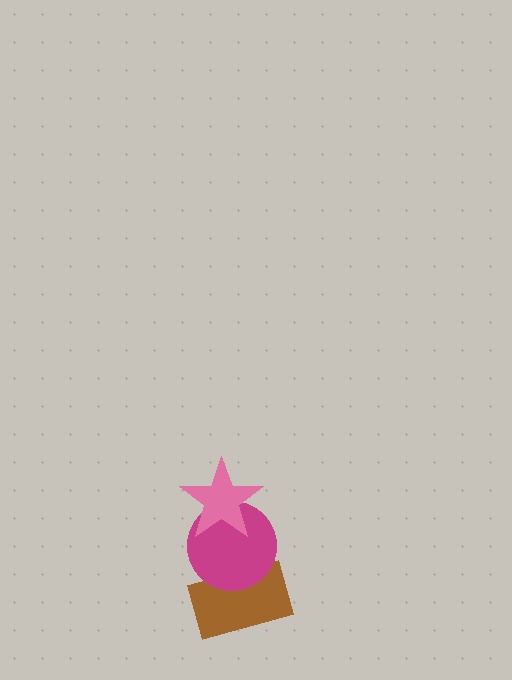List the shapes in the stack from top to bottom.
From top to bottom: the pink star, the magenta circle, the brown rectangle.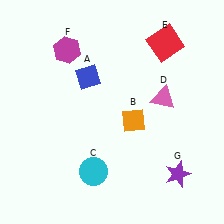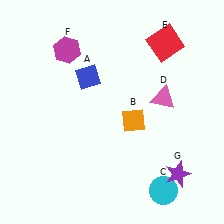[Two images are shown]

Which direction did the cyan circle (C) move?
The cyan circle (C) moved right.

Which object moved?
The cyan circle (C) moved right.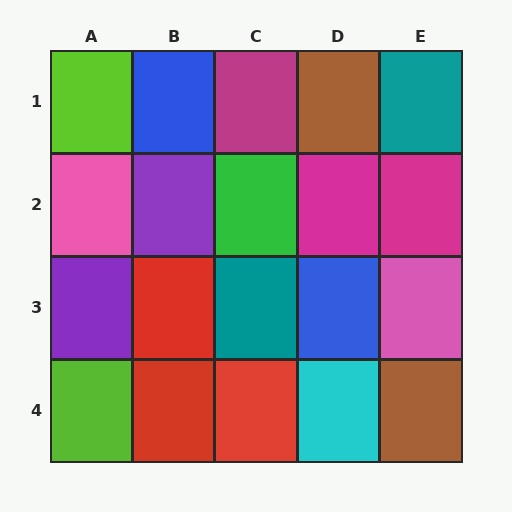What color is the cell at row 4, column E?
Brown.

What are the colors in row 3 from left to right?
Purple, red, teal, blue, pink.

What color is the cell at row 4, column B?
Red.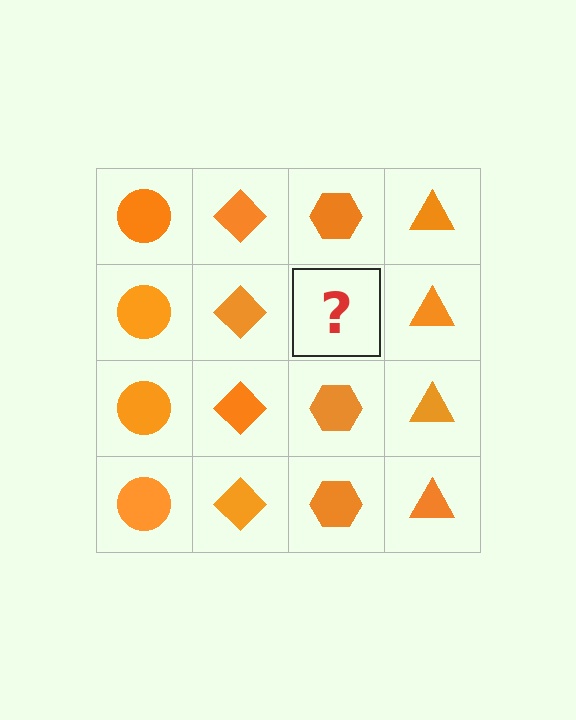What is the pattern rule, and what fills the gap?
The rule is that each column has a consistent shape. The gap should be filled with an orange hexagon.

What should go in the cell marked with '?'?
The missing cell should contain an orange hexagon.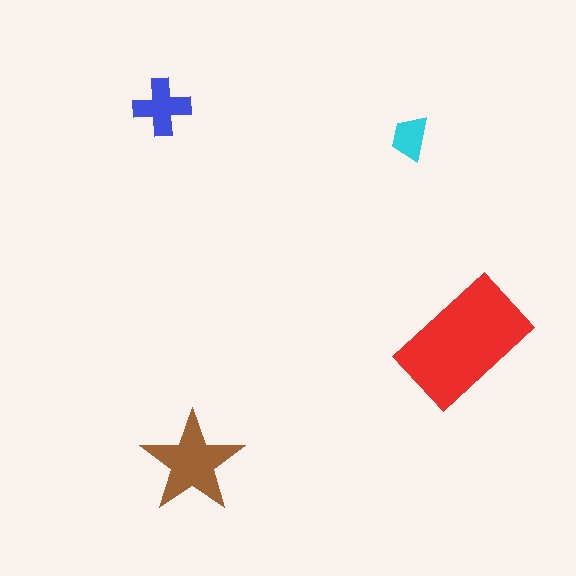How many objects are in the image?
There are 4 objects in the image.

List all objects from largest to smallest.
The red rectangle, the brown star, the blue cross, the cyan trapezoid.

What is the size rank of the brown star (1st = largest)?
2nd.